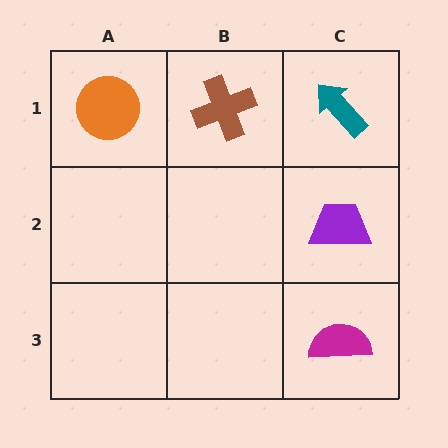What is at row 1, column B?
A brown cross.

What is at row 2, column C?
A purple trapezoid.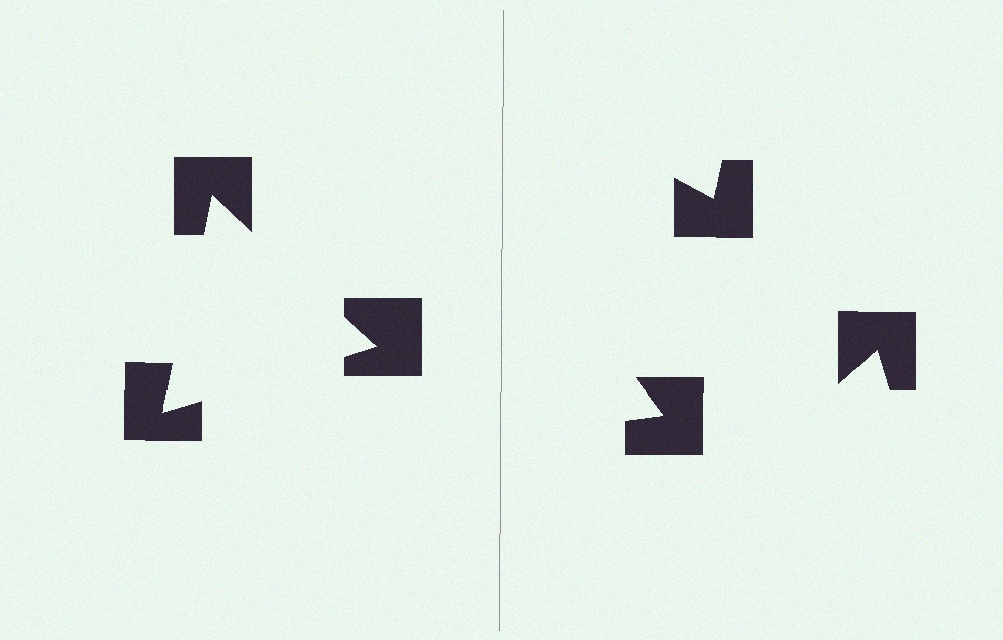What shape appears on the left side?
An illusory triangle.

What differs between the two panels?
The notched squares are positioned identically on both sides; only the wedge orientations differ. On the left they align to a triangle; on the right they are misaligned.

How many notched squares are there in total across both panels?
6 — 3 on each side.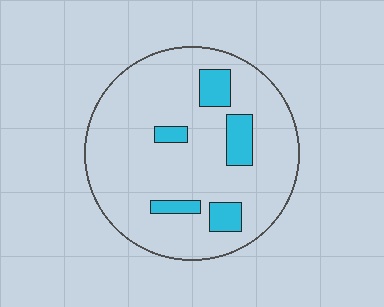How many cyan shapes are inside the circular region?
5.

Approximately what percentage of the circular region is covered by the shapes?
Approximately 15%.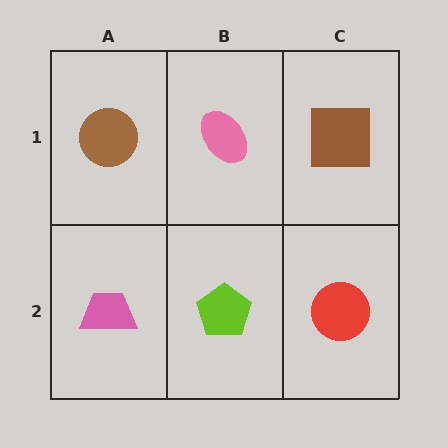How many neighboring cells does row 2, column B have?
3.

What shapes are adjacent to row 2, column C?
A brown square (row 1, column C), a lime pentagon (row 2, column B).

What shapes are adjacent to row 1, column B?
A lime pentagon (row 2, column B), a brown circle (row 1, column A), a brown square (row 1, column C).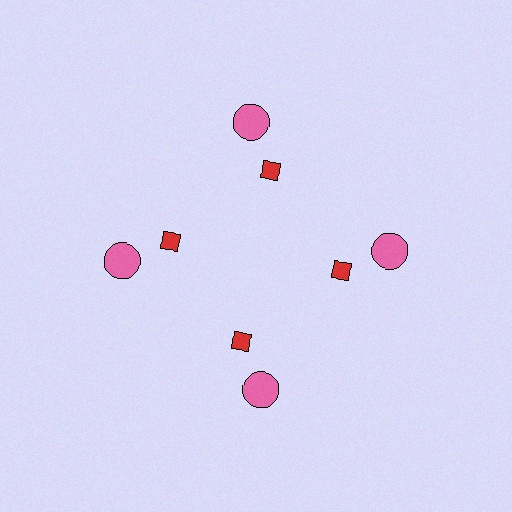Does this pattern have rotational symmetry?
Yes, this pattern has 4-fold rotational symmetry. It looks the same after rotating 90 degrees around the center.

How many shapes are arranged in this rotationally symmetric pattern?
There are 8 shapes, arranged in 4 groups of 2.